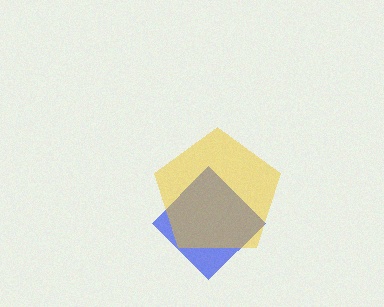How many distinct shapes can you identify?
There are 2 distinct shapes: a blue diamond, a yellow pentagon.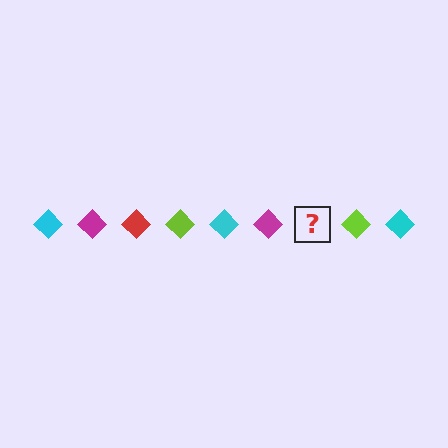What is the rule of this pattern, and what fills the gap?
The rule is that the pattern cycles through cyan, magenta, red, lime diamonds. The gap should be filled with a red diamond.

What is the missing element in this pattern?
The missing element is a red diamond.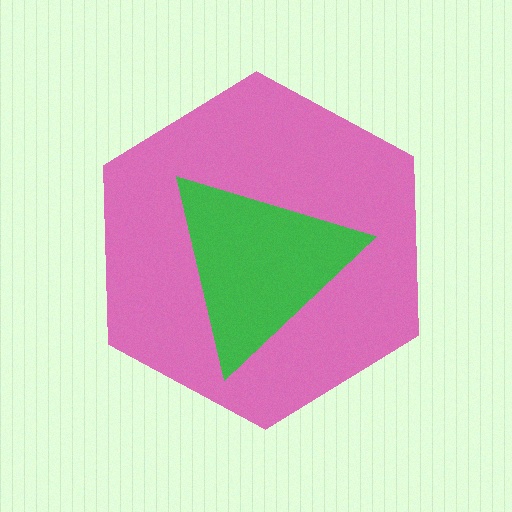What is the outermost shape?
The pink hexagon.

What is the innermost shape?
The green triangle.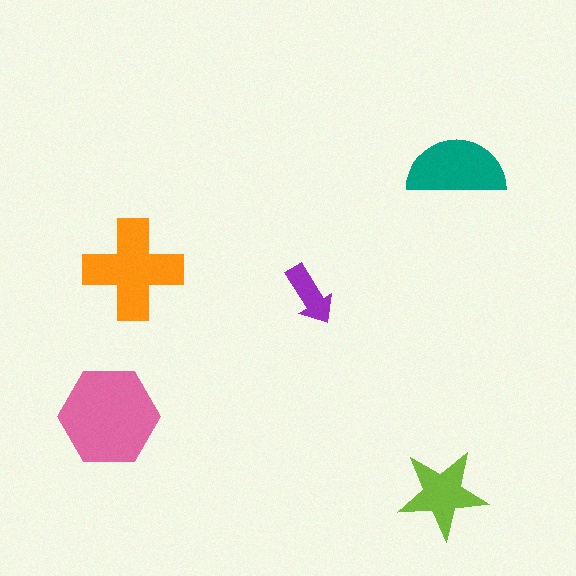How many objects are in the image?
There are 5 objects in the image.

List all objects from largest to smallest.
The pink hexagon, the orange cross, the teal semicircle, the lime star, the purple arrow.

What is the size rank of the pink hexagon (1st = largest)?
1st.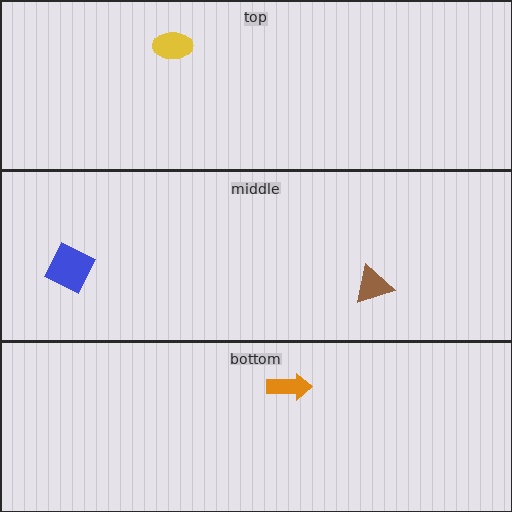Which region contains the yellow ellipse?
The top region.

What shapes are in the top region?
The yellow ellipse.